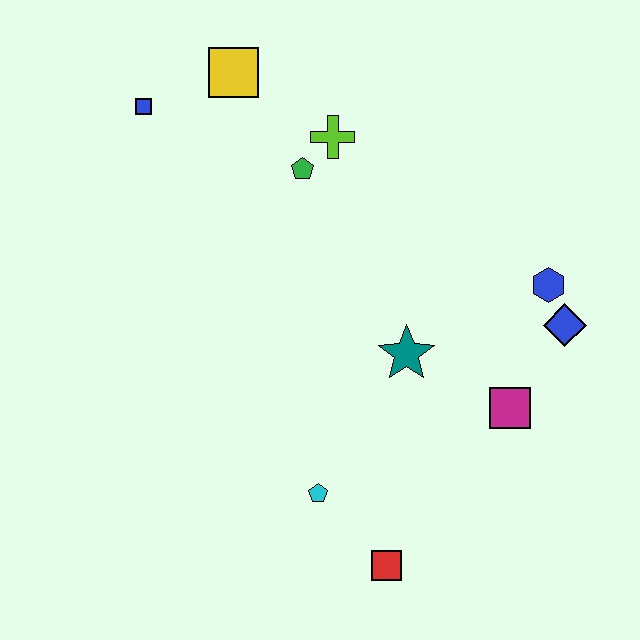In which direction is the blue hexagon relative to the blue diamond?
The blue hexagon is above the blue diamond.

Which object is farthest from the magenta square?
The blue square is farthest from the magenta square.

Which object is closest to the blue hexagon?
The blue diamond is closest to the blue hexagon.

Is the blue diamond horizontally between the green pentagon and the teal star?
No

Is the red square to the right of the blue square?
Yes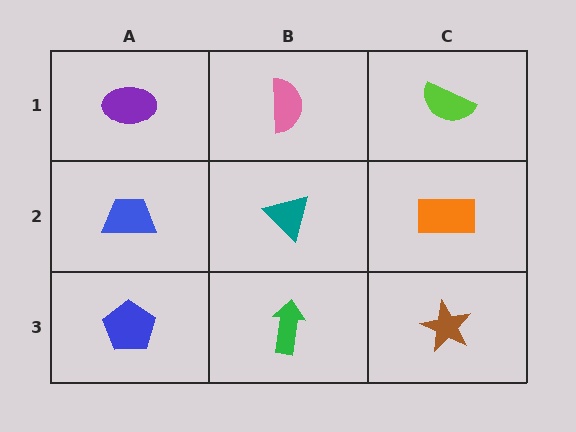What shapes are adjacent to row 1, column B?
A teal triangle (row 2, column B), a purple ellipse (row 1, column A), a lime semicircle (row 1, column C).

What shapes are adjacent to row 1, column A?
A blue trapezoid (row 2, column A), a pink semicircle (row 1, column B).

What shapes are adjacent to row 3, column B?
A teal triangle (row 2, column B), a blue pentagon (row 3, column A), a brown star (row 3, column C).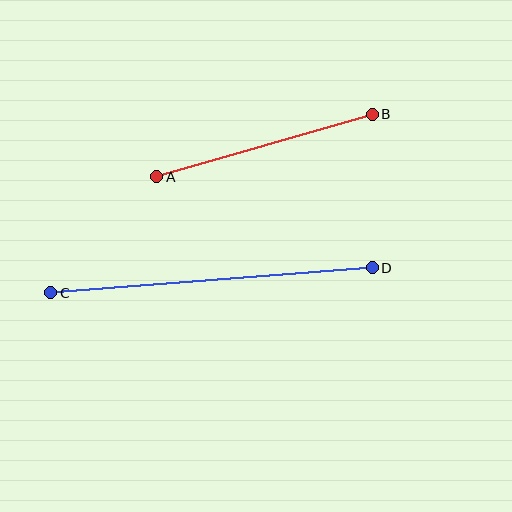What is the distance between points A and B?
The distance is approximately 224 pixels.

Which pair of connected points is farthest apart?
Points C and D are farthest apart.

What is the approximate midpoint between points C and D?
The midpoint is at approximately (212, 280) pixels.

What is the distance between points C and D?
The distance is approximately 323 pixels.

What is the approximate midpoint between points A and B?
The midpoint is at approximately (265, 146) pixels.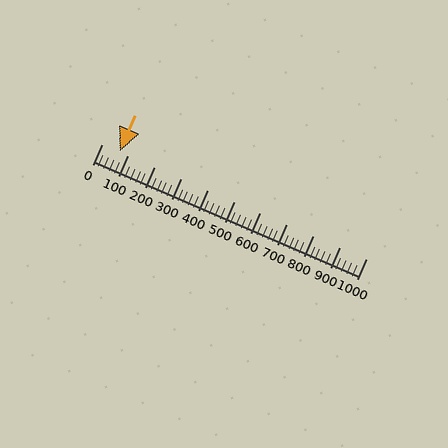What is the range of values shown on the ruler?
The ruler shows values from 0 to 1000.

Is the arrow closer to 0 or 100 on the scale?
The arrow is closer to 100.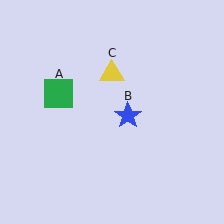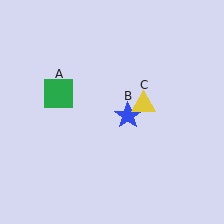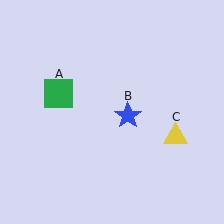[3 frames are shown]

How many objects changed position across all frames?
1 object changed position: yellow triangle (object C).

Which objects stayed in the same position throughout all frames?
Green square (object A) and blue star (object B) remained stationary.